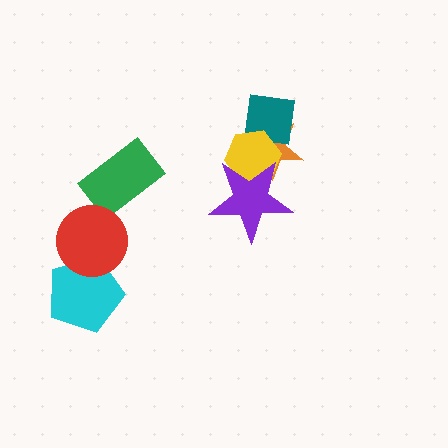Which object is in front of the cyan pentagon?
The red circle is in front of the cyan pentagon.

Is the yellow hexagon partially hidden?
Yes, it is partially covered by another shape.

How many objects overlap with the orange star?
3 objects overlap with the orange star.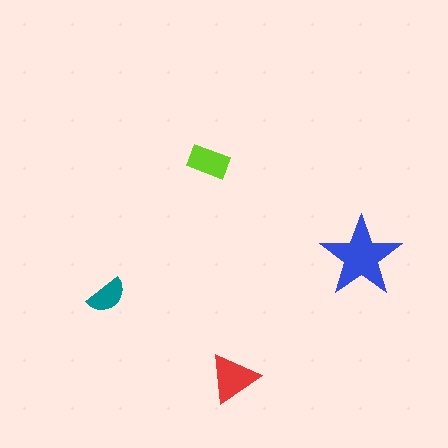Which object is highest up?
The lime rectangle is topmost.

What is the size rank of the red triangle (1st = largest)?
2nd.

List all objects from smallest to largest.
The teal semicircle, the lime rectangle, the red triangle, the blue star.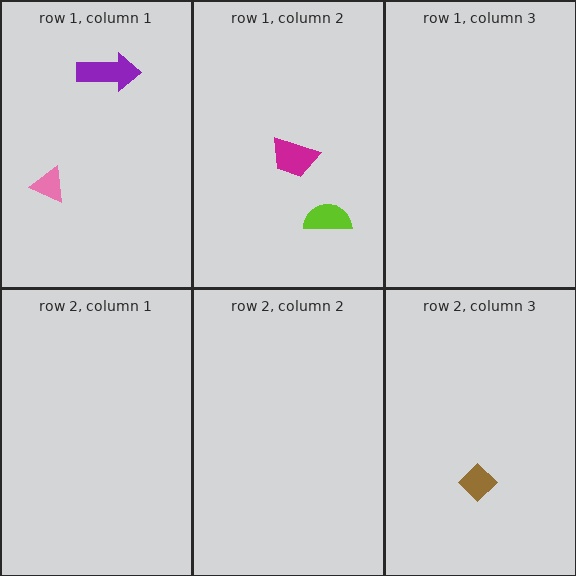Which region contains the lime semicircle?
The row 1, column 2 region.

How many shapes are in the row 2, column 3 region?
1.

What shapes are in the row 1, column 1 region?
The pink triangle, the purple arrow.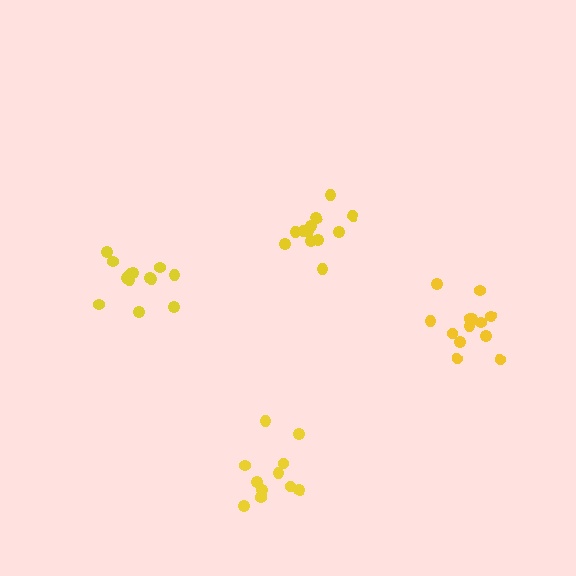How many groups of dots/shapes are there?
There are 4 groups.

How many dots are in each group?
Group 1: 11 dots, Group 2: 13 dots, Group 3: 12 dots, Group 4: 13 dots (49 total).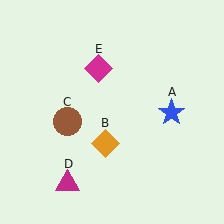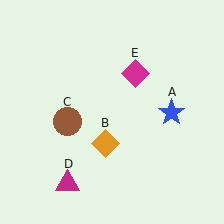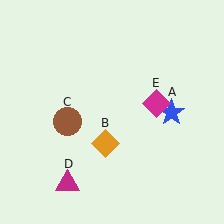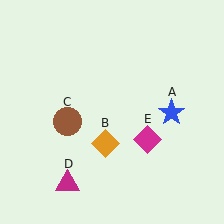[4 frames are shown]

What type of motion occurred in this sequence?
The magenta diamond (object E) rotated clockwise around the center of the scene.